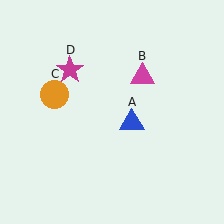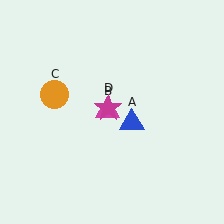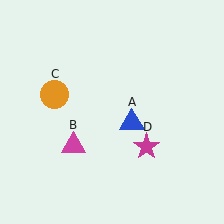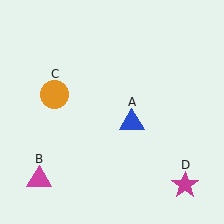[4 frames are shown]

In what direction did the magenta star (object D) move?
The magenta star (object D) moved down and to the right.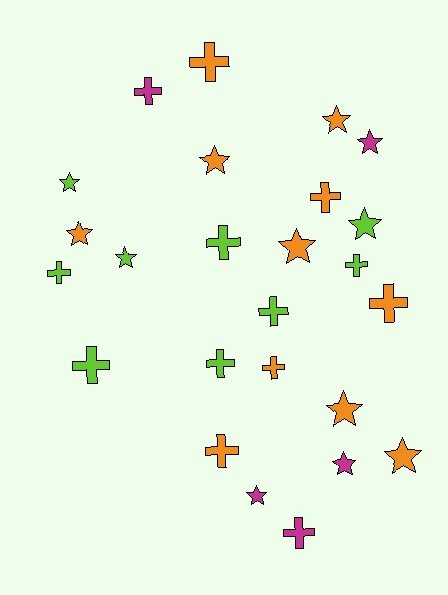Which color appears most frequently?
Orange, with 11 objects.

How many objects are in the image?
There are 25 objects.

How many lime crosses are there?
There are 6 lime crosses.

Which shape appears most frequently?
Cross, with 13 objects.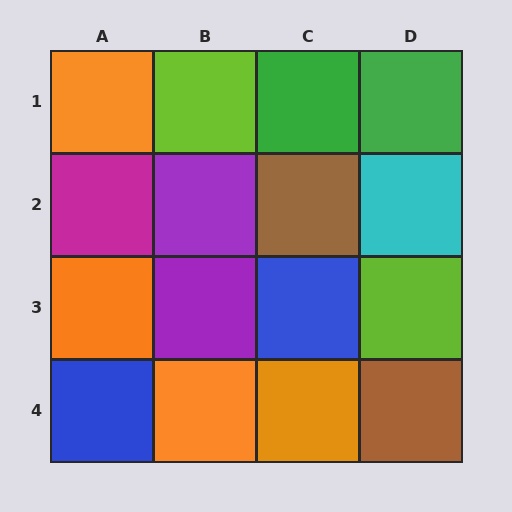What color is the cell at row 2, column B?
Purple.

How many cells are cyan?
1 cell is cyan.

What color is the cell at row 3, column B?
Purple.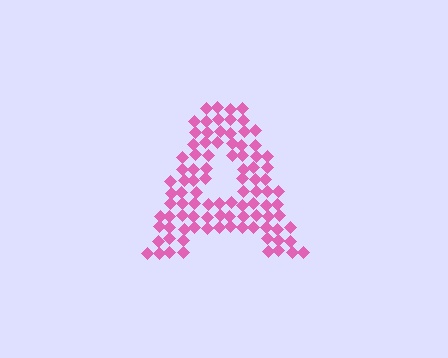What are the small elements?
The small elements are diamonds.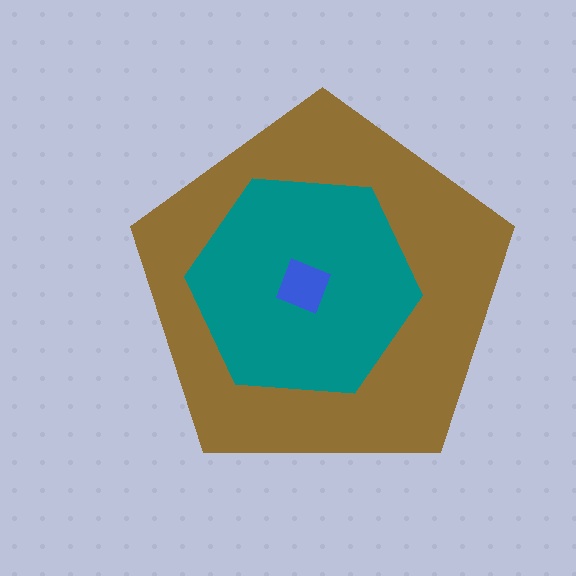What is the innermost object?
The blue diamond.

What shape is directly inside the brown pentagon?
The teal hexagon.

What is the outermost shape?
The brown pentagon.